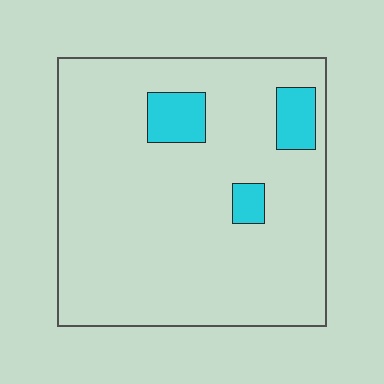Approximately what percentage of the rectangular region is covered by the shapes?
Approximately 10%.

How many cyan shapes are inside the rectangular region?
3.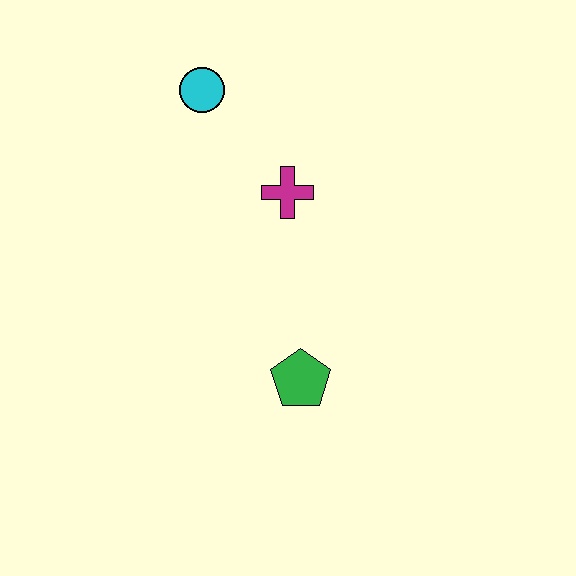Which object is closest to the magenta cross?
The cyan circle is closest to the magenta cross.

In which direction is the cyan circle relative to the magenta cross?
The cyan circle is above the magenta cross.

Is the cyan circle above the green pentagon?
Yes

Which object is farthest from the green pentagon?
The cyan circle is farthest from the green pentagon.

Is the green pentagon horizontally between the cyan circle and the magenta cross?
No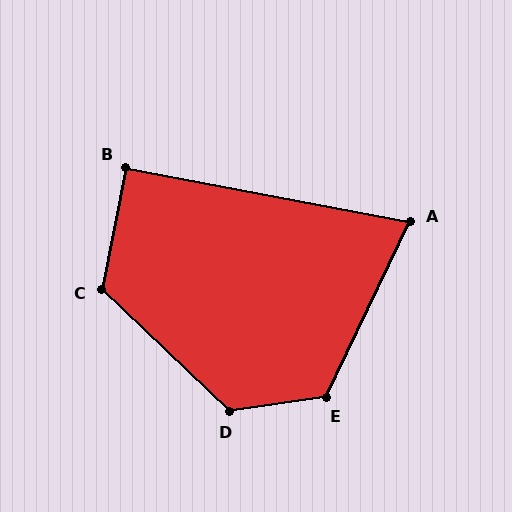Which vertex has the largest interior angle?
D, at approximately 128 degrees.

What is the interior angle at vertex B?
Approximately 90 degrees (approximately right).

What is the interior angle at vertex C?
Approximately 123 degrees (obtuse).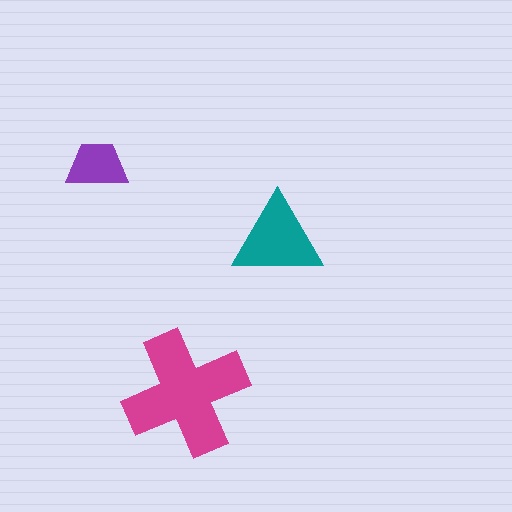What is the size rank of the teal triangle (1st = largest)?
2nd.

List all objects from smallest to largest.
The purple trapezoid, the teal triangle, the magenta cross.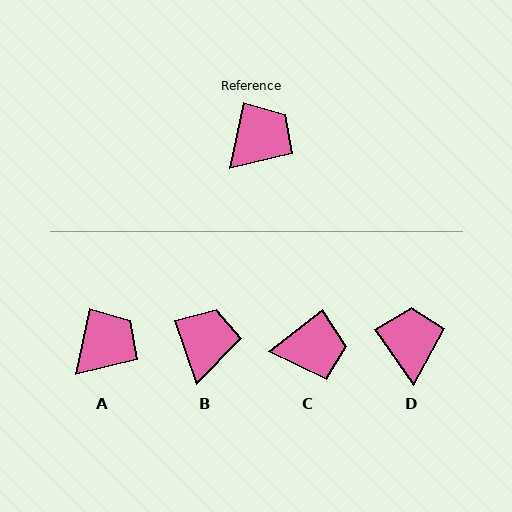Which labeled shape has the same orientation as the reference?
A.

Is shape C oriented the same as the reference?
No, it is off by about 40 degrees.